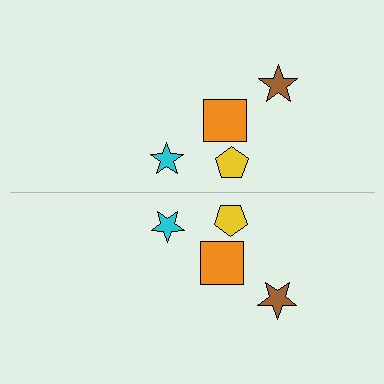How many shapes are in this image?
There are 8 shapes in this image.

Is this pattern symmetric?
Yes, this pattern has bilateral (reflection) symmetry.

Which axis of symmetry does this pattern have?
The pattern has a horizontal axis of symmetry running through the center of the image.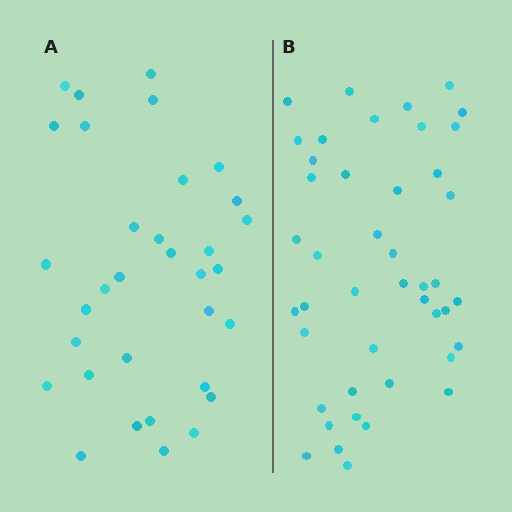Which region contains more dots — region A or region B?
Region B (the right region) has more dots.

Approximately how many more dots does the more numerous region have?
Region B has roughly 12 or so more dots than region A.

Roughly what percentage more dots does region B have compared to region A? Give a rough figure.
About 35% more.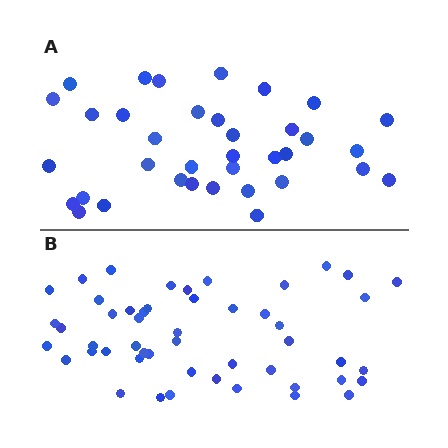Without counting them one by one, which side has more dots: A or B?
Region B (the bottom region) has more dots.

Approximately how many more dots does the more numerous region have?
Region B has approximately 15 more dots than region A.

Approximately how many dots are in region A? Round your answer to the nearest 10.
About 40 dots. (The exact count is 36, which rounds to 40.)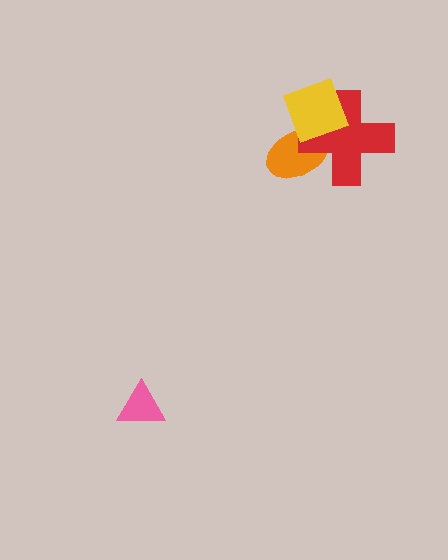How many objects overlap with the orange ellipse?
2 objects overlap with the orange ellipse.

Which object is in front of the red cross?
The yellow diamond is in front of the red cross.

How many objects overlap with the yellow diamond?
2 objects overlap with the yellow diamond.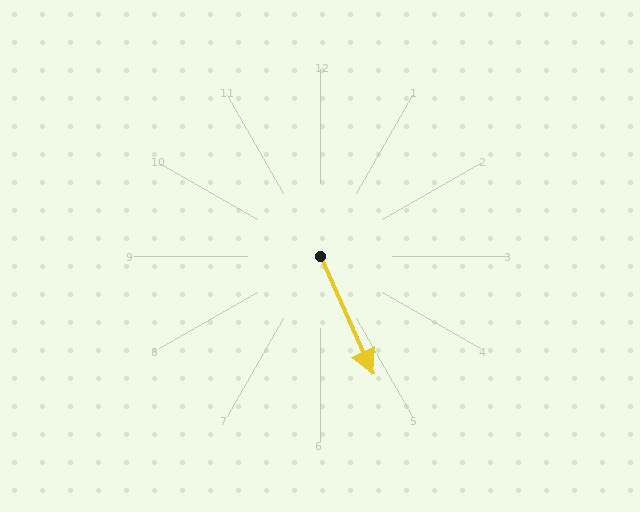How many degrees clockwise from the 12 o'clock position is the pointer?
Approximately 156 degrees.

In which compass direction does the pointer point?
Southeast.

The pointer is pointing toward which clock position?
Roughly 5 o'clock.